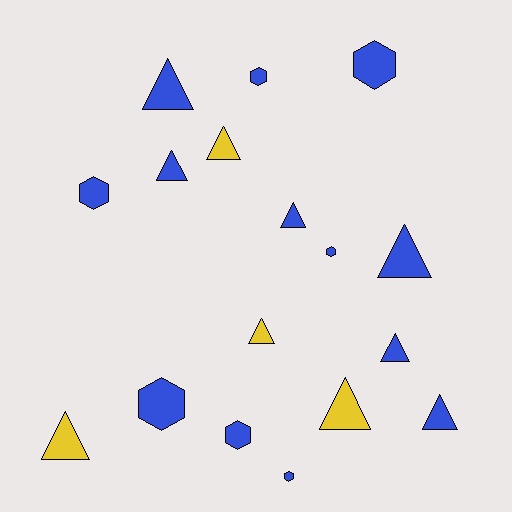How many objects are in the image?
There are 17 objects.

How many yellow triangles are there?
There are 4 yellow triangles.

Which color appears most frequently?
Blue, with 13 objects.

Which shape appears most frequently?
Triangle, with 10 objects.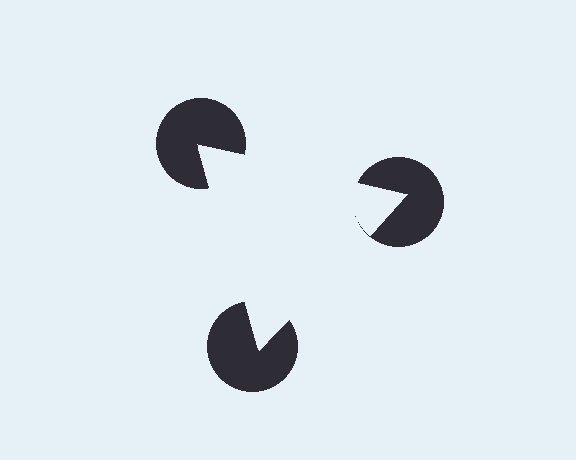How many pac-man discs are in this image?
There are 3 — one at each vertex of the illusory triangle.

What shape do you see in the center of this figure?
An illusory triangle — its edges are inferred from the aligned wedge cuts in the pac-man discs, not physically drawn.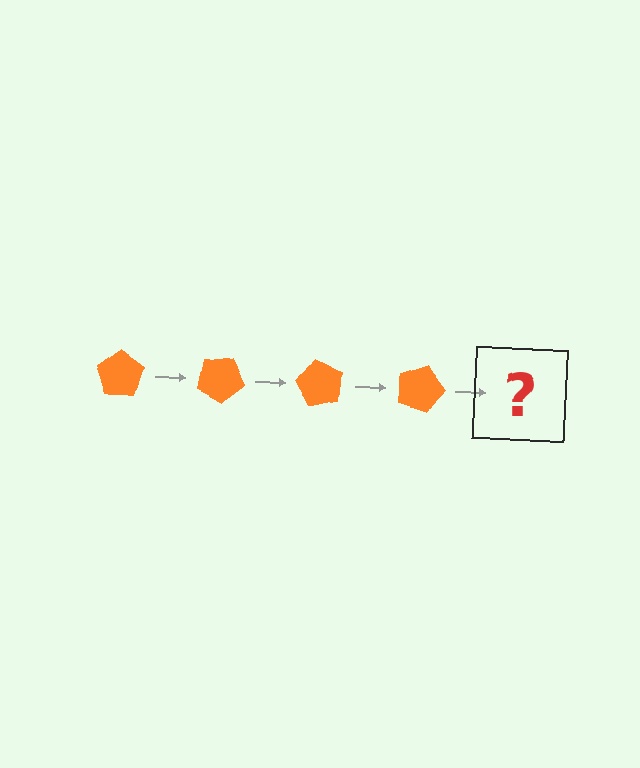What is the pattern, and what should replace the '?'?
The pattern is that the pentagon rotates 30 degrees each step. The '?' should be an orange pentagon rotated 120 degrees.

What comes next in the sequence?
The next element should be an orange pentagon rotated 120 degrees.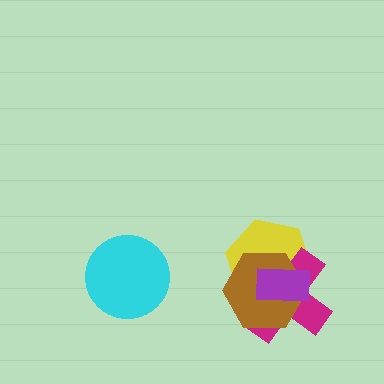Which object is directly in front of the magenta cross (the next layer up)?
The brown hexagon is directly in front of the magenta cross.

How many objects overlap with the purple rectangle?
3 objects overlap with the purple rectangle.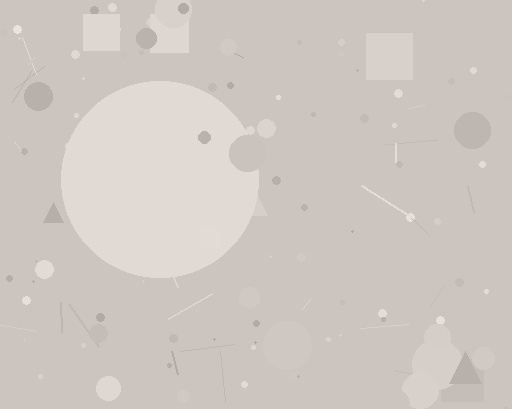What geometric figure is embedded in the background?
A circle is embedded in the background.